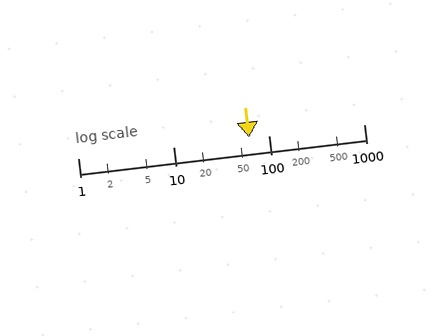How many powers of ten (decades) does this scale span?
The scale spans 3 decades, from 1 to 1000.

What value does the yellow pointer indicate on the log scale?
The pointer indicates approximately 63.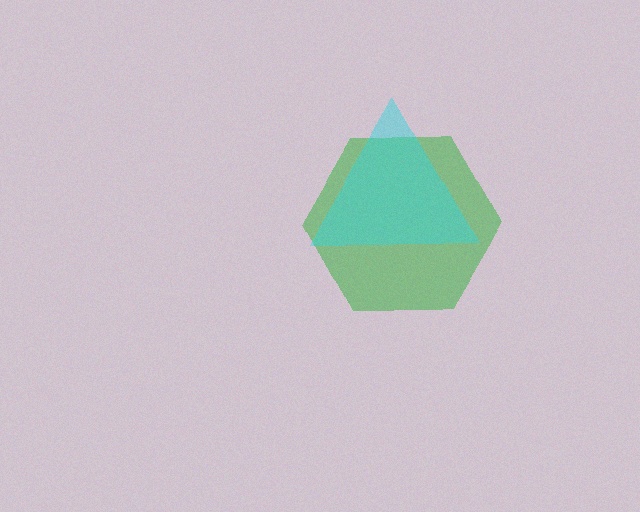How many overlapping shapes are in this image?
There are 2 overlapping shapes in the image.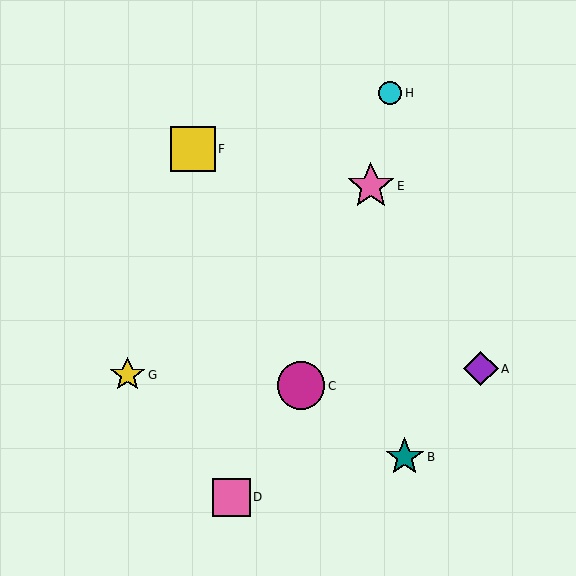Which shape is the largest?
The magenta circle (labeled C) is the largest.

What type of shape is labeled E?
Shape E is a pink star.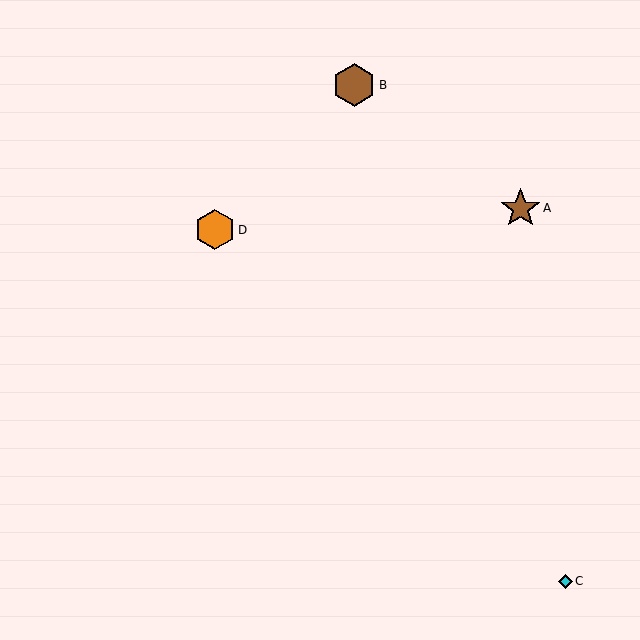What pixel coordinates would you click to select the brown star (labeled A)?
Click at (521, 208) to select the brown star A.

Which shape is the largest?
The brown hexagon (labeled B) is the largest.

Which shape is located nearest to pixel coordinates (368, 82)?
The brown hexagon (labeled B) at (354, 85) is nearest to that location.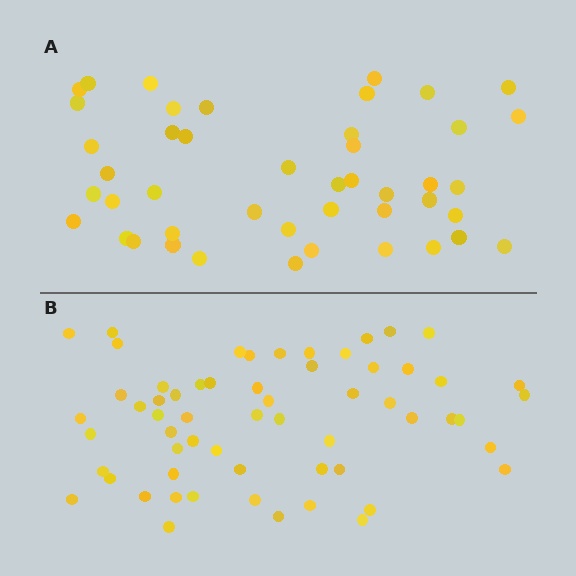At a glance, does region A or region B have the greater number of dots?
Region B (the bottom region) has more dots.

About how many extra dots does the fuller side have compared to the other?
Region B has approximately 15 more dots than region A.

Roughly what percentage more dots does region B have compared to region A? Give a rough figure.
About 35% more.